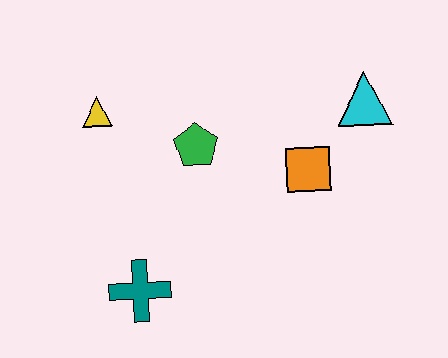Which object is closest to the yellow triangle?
The green pentagon is closest to the yellow triangle.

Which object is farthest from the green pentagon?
The cyan triangle is farthest from the green pentagon.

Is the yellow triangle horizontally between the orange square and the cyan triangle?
No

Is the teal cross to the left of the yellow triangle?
No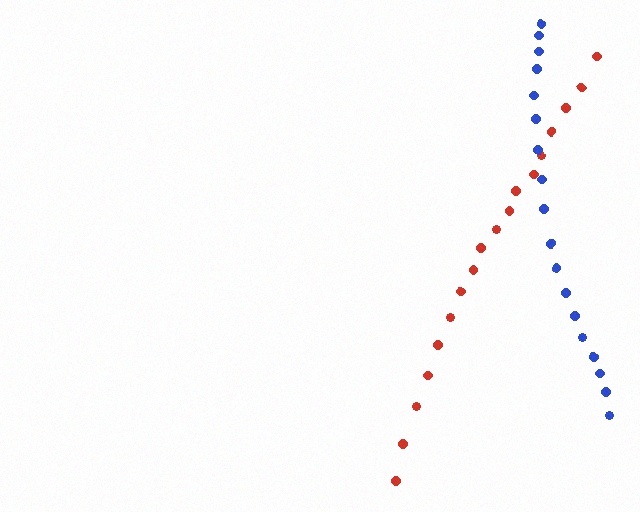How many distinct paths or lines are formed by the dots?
There are 2 distinct paths.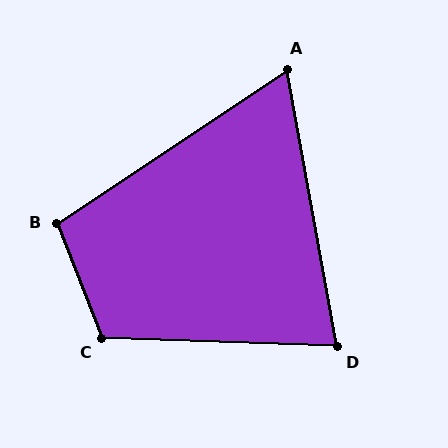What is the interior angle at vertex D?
Approximately 78 degrees (acute).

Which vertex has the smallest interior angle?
A, at approximately 66 degrees.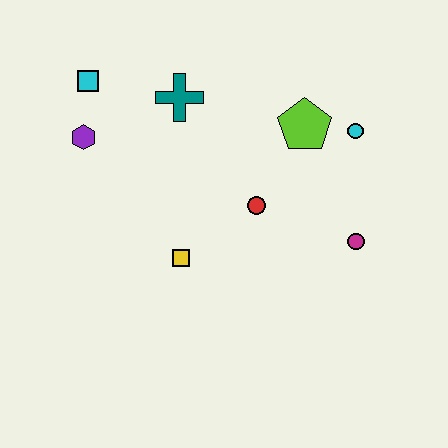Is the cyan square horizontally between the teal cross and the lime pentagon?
No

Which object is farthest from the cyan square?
The magenta circle is farthest from the cyan square.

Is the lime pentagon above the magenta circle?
Yes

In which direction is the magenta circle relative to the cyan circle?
The magenta circle is below the cyan circle.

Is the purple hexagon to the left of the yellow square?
Yes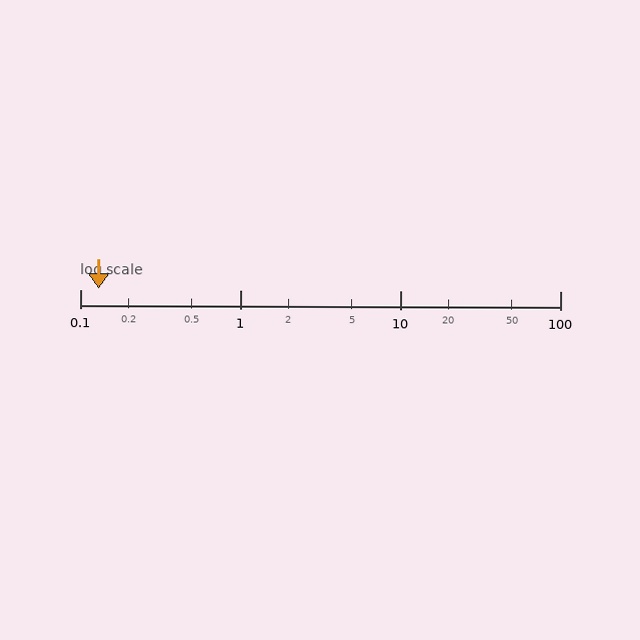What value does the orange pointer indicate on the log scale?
The pointer indicates approximately 0.13.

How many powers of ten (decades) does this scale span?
The scale spans 3 decades, from 0.1 to 100.